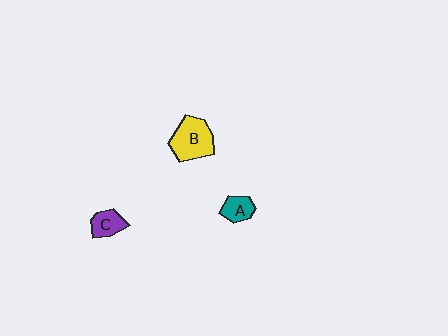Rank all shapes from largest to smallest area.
From largest to smallest: B (yellow), C (purple), A (teal).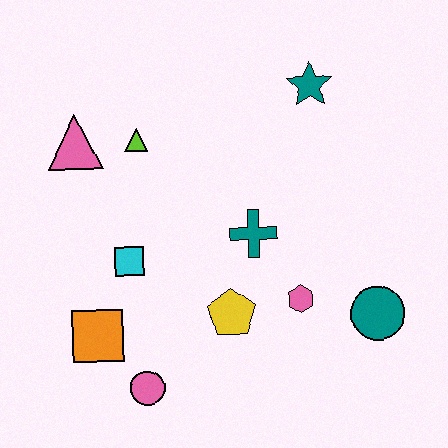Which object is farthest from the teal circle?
The pink triangle is farthest from the teal circle.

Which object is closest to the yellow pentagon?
The pink hexagon is closest to the yellow pentagon.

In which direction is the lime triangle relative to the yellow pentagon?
The lime triangle is above the yellow pentagon.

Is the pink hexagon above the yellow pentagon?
Yes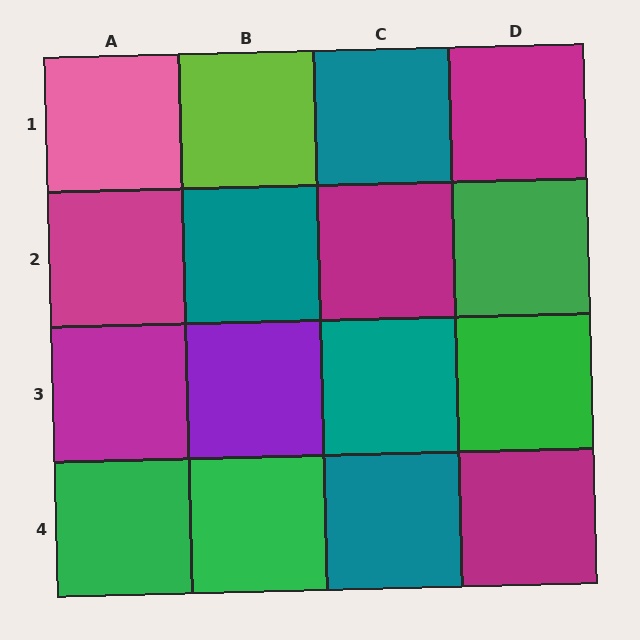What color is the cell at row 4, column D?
Magenta.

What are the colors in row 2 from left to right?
Magenta, teal, magenta, green.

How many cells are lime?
1 cell is lime.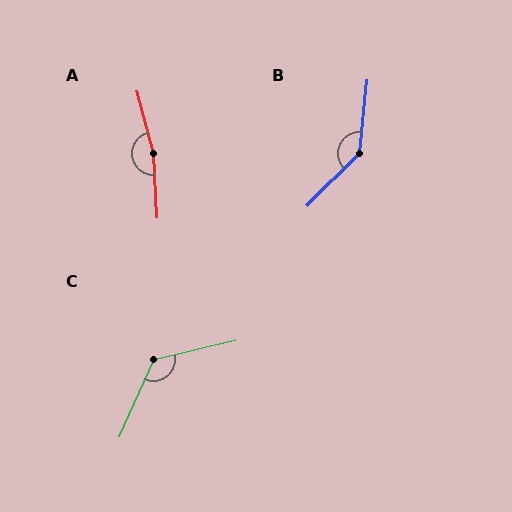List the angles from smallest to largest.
C (127°), B (141°), A (169°).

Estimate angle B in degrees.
Approximately 141 degrees.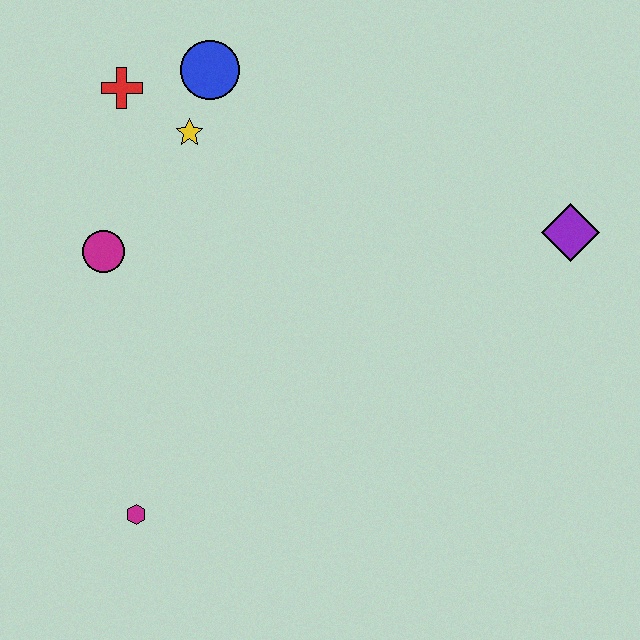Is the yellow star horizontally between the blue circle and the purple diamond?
No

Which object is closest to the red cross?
The yellow star is closest to the red cross.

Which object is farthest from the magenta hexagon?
The purple diamond is farthest from the magenta hexagon.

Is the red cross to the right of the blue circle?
No